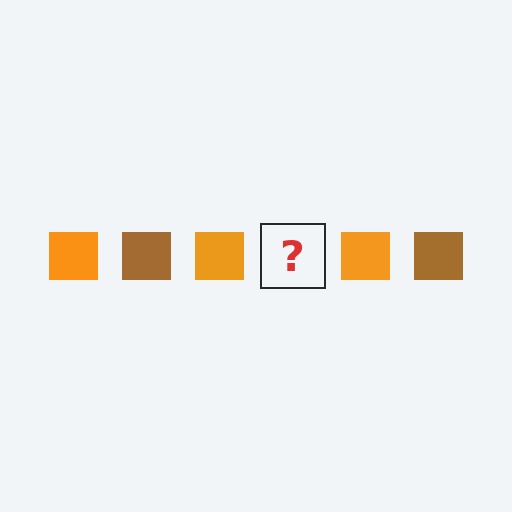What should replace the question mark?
The question mark should be replaced with a brown square.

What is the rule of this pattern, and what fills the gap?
The rule is that the pattern cycles through orange, brown squares. The gap should be filled with a brown square.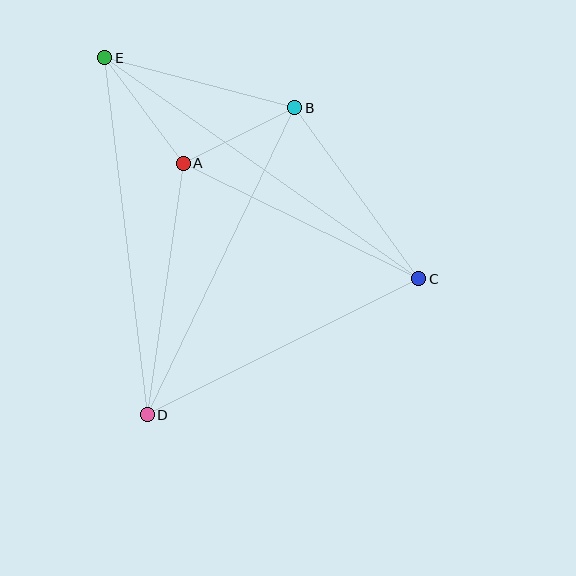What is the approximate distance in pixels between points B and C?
The distance between B and C is approximately 211 pixels.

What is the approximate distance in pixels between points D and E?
The distance between D and E is approximately 359 pixels.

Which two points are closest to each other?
Points A and B are closest to each other.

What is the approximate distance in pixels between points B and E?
The distance between B and E is approximately 197 pixels.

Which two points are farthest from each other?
Points C and E are farthest from each other.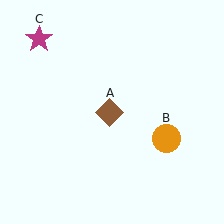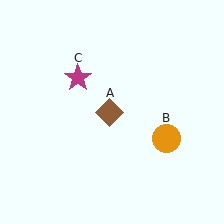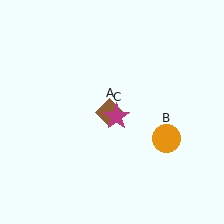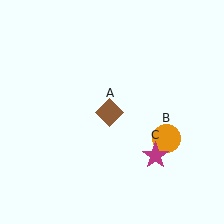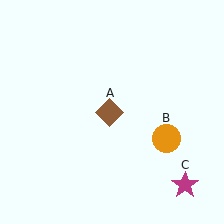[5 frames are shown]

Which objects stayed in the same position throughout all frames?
Brown diamond (object A) and orange circle (object B) remained stationary.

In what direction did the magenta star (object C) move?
The magenta star (object C) moved down and to the right.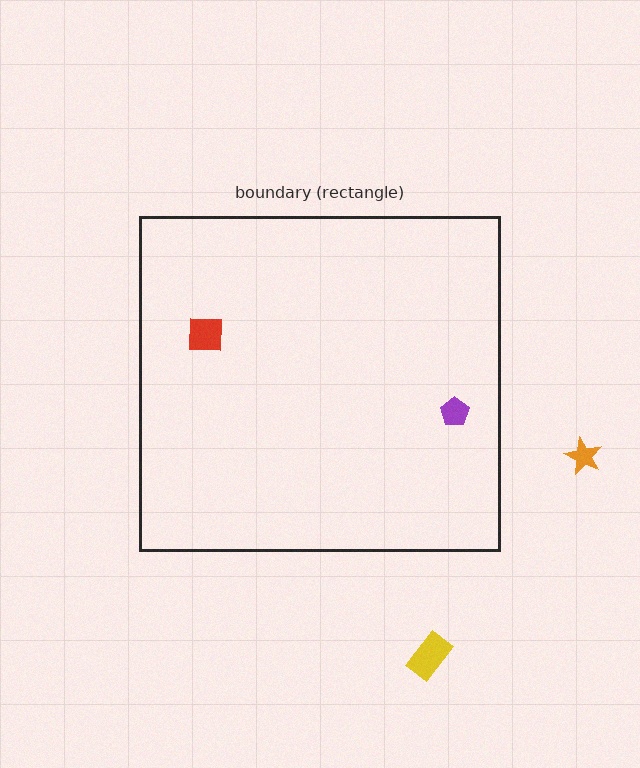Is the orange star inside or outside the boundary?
Outside.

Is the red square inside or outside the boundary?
Inside.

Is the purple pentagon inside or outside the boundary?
Inside.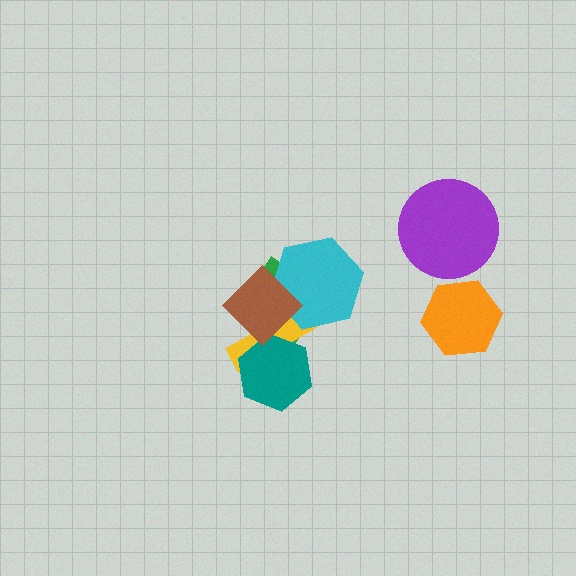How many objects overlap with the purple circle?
0 objects overlap with the purple circle.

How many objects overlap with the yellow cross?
4 objects overlap with the yellow cross.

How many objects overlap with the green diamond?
4 objects overlap with the green diamond.